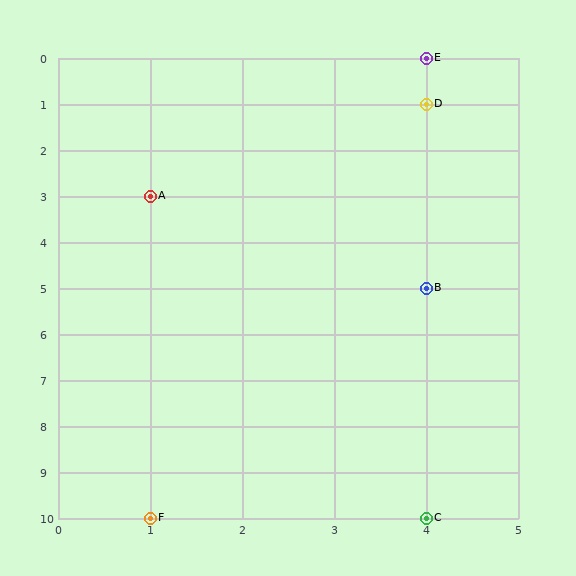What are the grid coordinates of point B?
Point B is at grid coordinates (4, 5).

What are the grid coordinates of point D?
Point D is at grid coordinates (4, 1).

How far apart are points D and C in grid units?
Points D and C are 9 rows apart.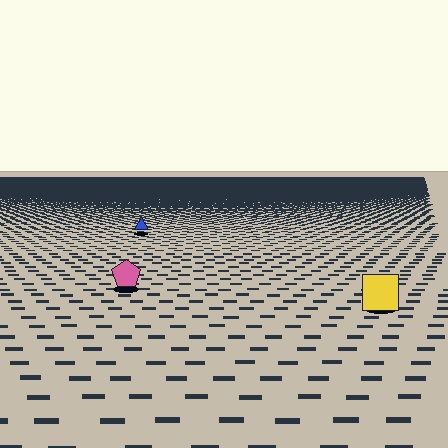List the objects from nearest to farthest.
From nearest to farthest: the yellow square, the pink pentagon, the blue triangle.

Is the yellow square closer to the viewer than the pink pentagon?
Yes. The yellow square is closer — you can tell from the texture gradient: the ground texture is coarser near it.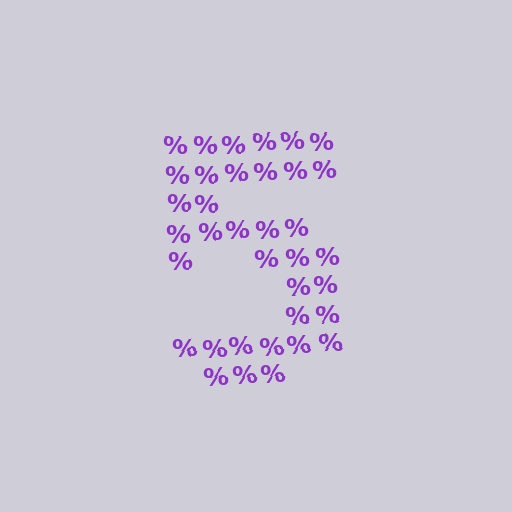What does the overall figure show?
The overall figure shows the digit 5.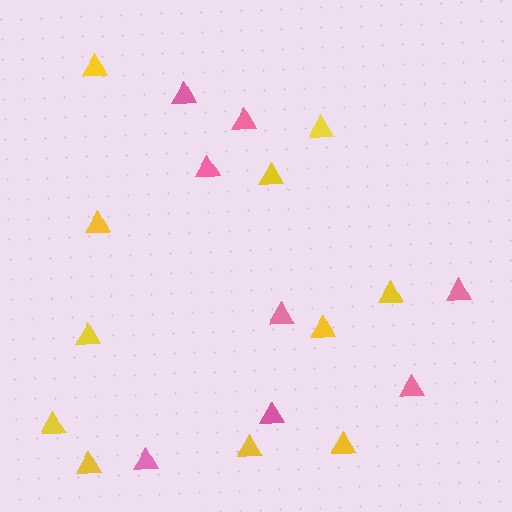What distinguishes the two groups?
There are 2 groups: one group of pink triangles (8) and one group of yellow triangles (11).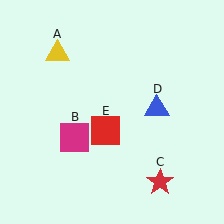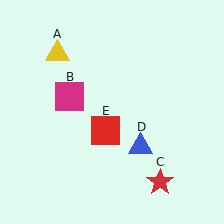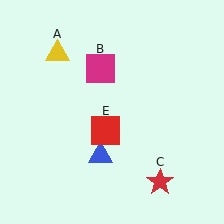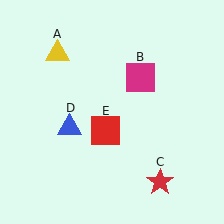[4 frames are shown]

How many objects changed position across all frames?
2 objects changed position: magenta square (object B), blue triangle (object D).